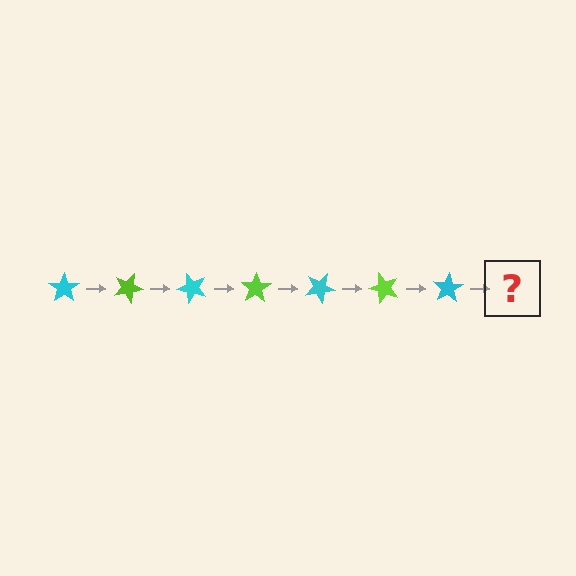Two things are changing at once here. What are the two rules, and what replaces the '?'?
The two rules are that it rotates 25 degrees each step and the color cycles through cyan and lime. The '?' should be a lime star, rotated 175 degrees from the start.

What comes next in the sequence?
The next element should be a lime star, rotated 175 degrees from the start.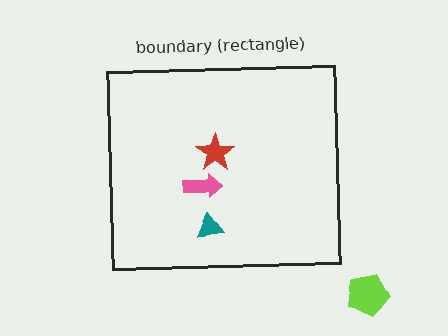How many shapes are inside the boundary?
3 inside, 1 outside.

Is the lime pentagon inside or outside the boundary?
Outside.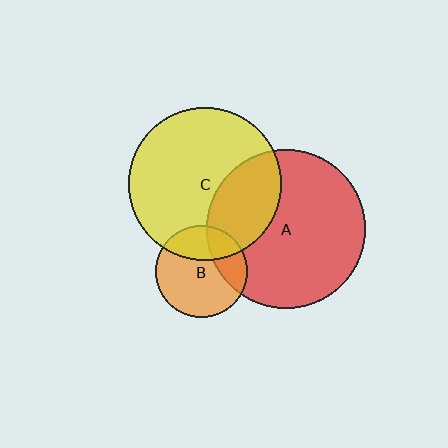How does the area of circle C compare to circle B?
Approximately 2.7 times.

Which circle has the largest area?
Circle A (red).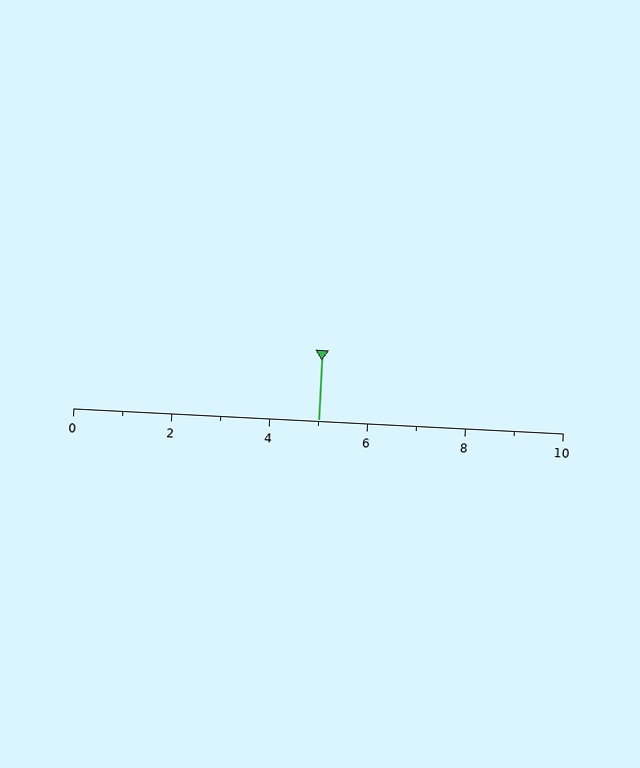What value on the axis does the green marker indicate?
The marker indicates approximately 5.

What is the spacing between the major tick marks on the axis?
The major ticks are spaced 2 apart.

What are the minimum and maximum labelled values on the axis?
The axis runs from 0 to 10.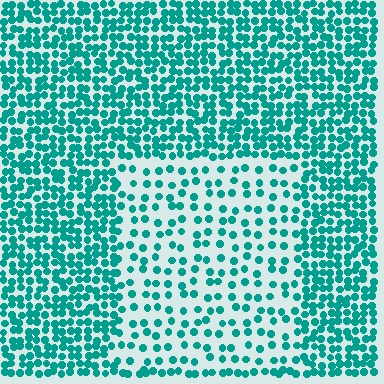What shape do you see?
I see a rectangle.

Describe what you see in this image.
The image contains small teal elements arranged at two different densities. A rectangle-shaped region is visible where the elements are less densely packed than the surrounding area.